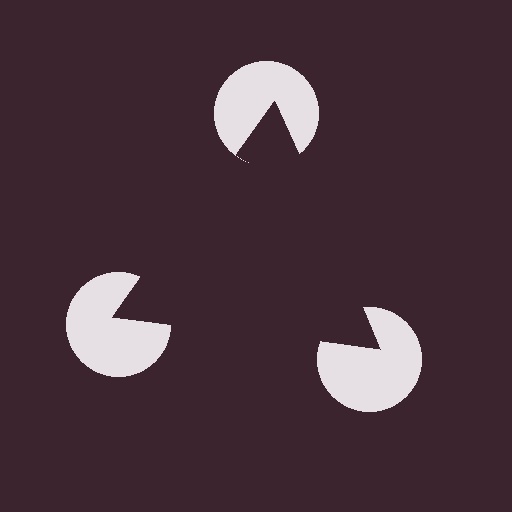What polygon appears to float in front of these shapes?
An illusory triangle — its edges are inferred from the aligned wedge cuts in the pac-man discs, not physically drawn.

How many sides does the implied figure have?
3 sides.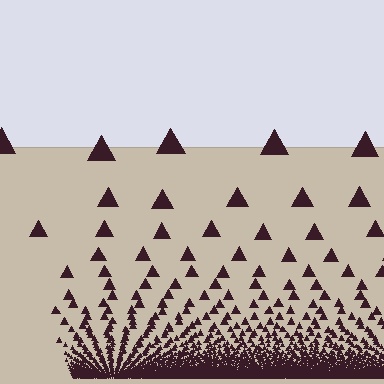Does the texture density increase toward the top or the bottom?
Density increases toward the bottom.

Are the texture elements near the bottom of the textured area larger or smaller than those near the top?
Smaller. The gradient is inverted — elements near the bottom are smaller and denser.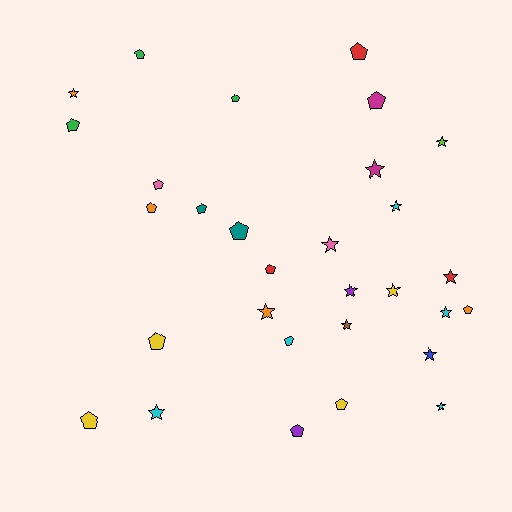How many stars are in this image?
There are 14 stars.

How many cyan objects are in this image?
There are 5 cyan objects.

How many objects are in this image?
There are 30 objects.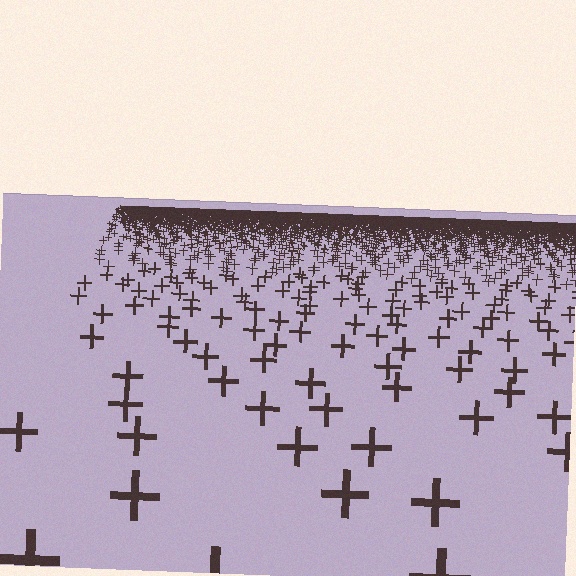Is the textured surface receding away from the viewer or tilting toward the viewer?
The surface is receding away from the viewer. Texture elements get smaller and denser toward the top.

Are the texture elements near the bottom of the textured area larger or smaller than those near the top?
Larger. Near the bottom, elements are closer to the viewer and appear at a bigger on-screen size.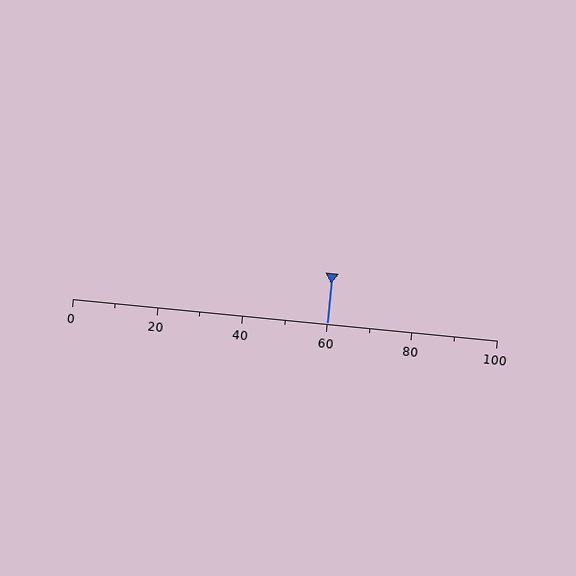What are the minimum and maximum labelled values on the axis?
The axis runs from 0 to 100.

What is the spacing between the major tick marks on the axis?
The major ticks are spaced 20 apart.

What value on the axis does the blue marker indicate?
The marker indicates approximately 60.